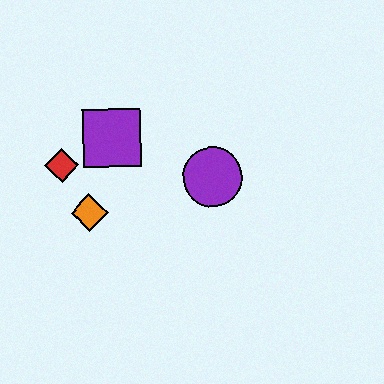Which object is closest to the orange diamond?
The red diamond is closest to the orange diamond.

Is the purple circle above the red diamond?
No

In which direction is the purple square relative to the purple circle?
The purple square is to the left of the purple circle.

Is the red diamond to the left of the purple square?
Yes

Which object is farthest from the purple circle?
The red diamond is farthest from the purple circle.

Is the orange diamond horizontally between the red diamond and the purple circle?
Yes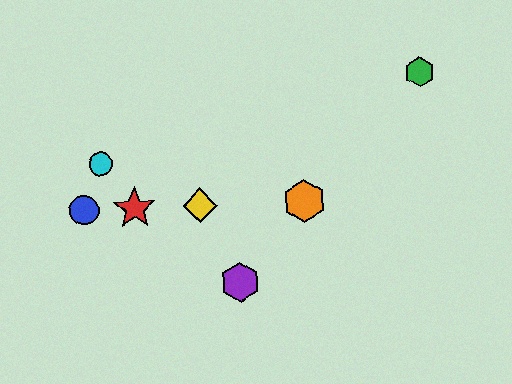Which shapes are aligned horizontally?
The red star, the blue circle, the yellow diamond, the orange hexagon are aligned horizontally.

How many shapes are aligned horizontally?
4 shapes (the red star, the blue circle, the yellow diamond, the orange hexagon) are aligned horizontally.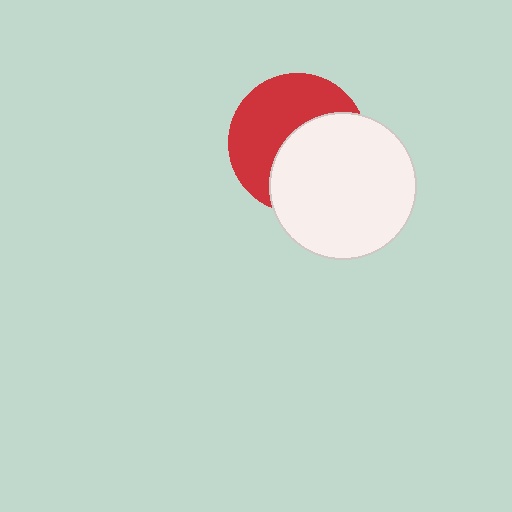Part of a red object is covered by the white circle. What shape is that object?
It is a circle.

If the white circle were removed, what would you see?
You would see the complete red circle.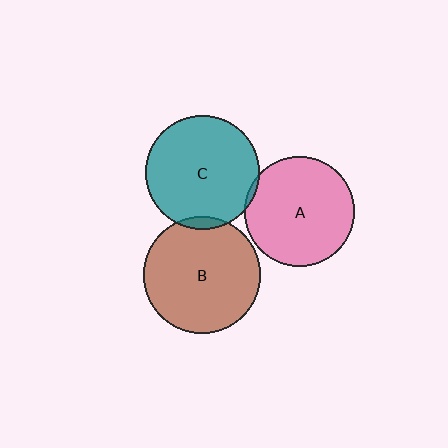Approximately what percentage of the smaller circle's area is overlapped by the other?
Approximately 5%.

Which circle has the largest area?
Circle B (brown).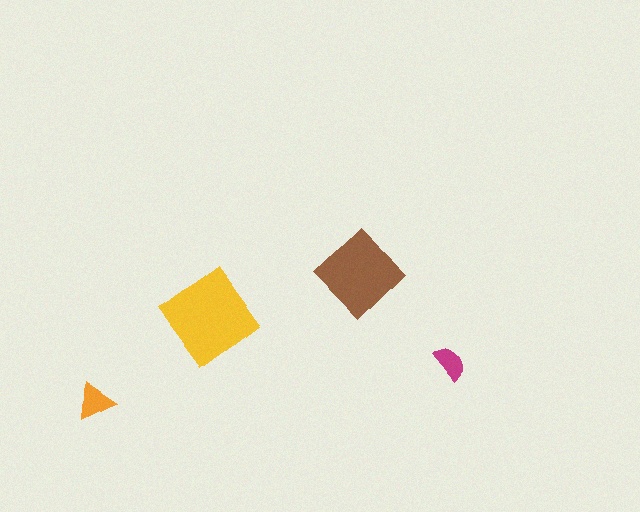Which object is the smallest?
The magenta semicircle.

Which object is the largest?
The yellow diamond.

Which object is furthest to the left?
The orange triangle is leftmost.